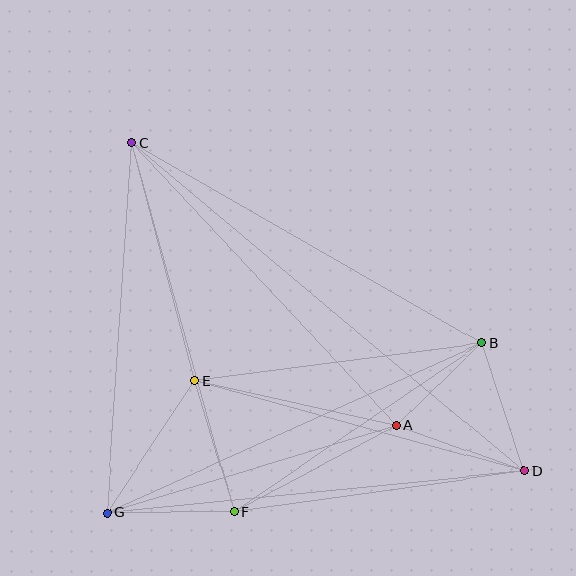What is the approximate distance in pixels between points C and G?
The distance between C and G is approximately 370 pixels.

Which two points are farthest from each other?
Points C and D are farthest from each other.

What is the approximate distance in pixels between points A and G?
The distance between A and G is approximately 303 pixels.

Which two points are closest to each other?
Points A and B are closest to each other.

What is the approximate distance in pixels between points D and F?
The distance between D and F is approximately 293 pixels.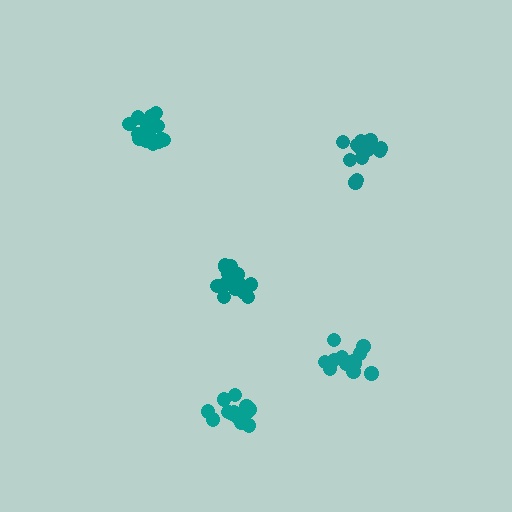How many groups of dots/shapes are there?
There are 5 groups.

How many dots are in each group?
Group 1: 14 dots, Group 2: 14 dots, Group 3: 16 dots, Group 4: 17 dots, Group 5: 16 dots (77 total).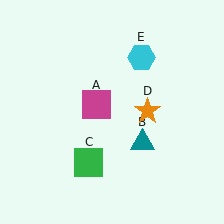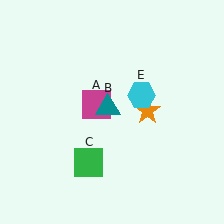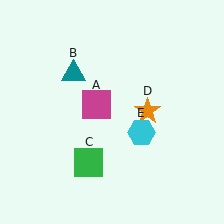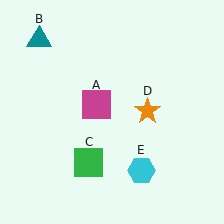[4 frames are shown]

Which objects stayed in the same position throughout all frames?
Magenta square (object A) and green square (object C) and orange star (object D) remained stationary.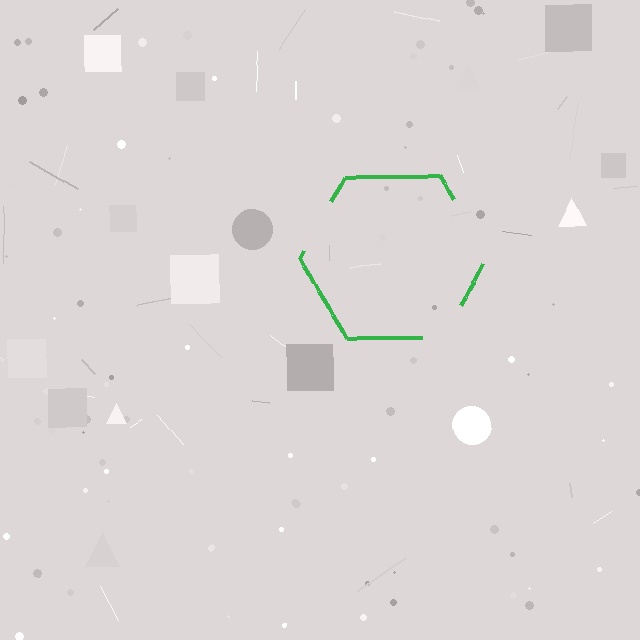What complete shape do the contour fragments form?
The contour fragments form a hexagon.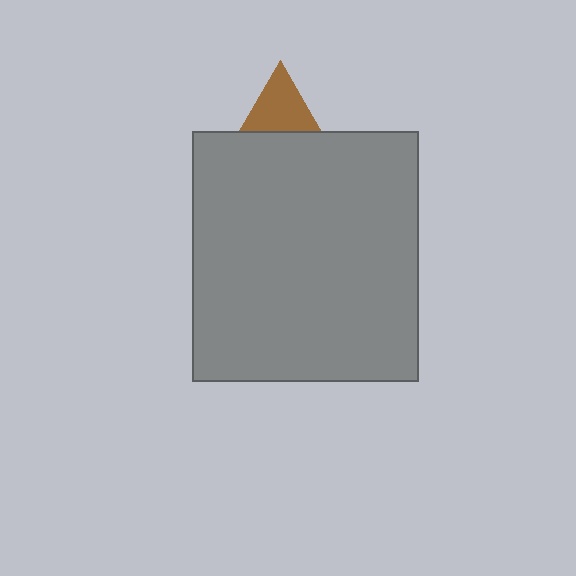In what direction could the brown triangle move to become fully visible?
The brown triangle could move up. That would shift it out from behind the gray rectangle entirely.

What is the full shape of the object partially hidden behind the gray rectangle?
The partially hidden object is a brown triangle.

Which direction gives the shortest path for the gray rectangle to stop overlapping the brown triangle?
Moving down gives the shortest separation.